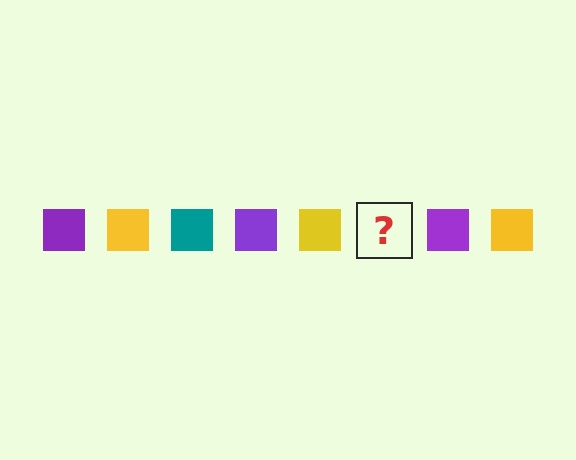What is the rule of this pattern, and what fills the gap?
The rule is that the pattern cycles through purple, yellow, teal squares. The gap should be filled with a teal square.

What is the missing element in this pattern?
The missing element is a teal square.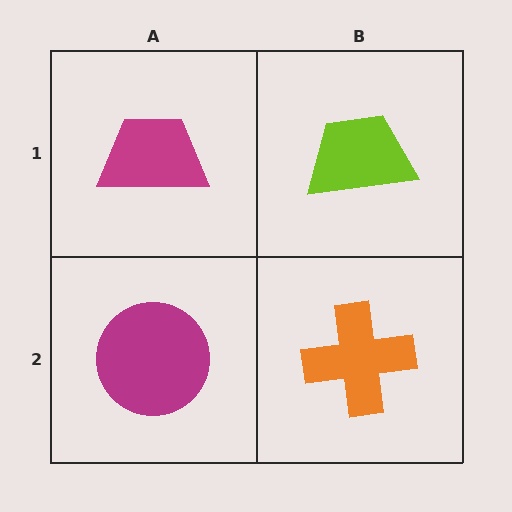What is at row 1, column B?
A lime trapezoid.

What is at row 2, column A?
A magenta circle.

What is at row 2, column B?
An orange cross.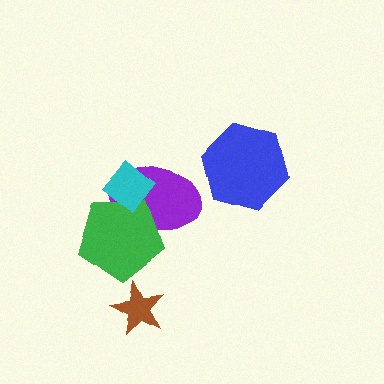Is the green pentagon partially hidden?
Yes, it is partially covered by another shape.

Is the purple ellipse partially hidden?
Yes, it is partially covered by another shape.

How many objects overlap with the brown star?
0 objects overlap with the brown star.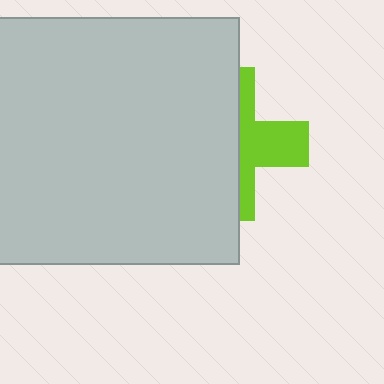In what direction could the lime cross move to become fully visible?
The lime cross could move right. That would shift it out from behind the light gray square entirely.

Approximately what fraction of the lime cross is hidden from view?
Roughly 59% of the lime cross is hidden behind the light gray square.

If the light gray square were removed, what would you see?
You would see the complete lime cross.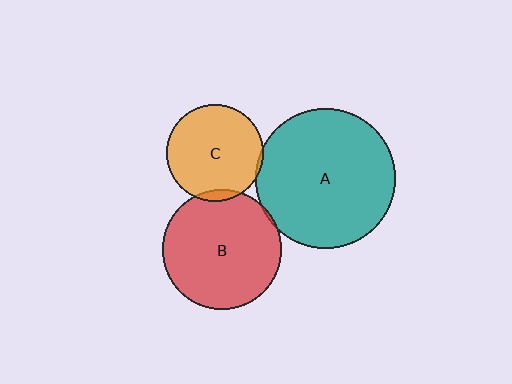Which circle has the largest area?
Circle A (teal).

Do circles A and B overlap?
Yes.